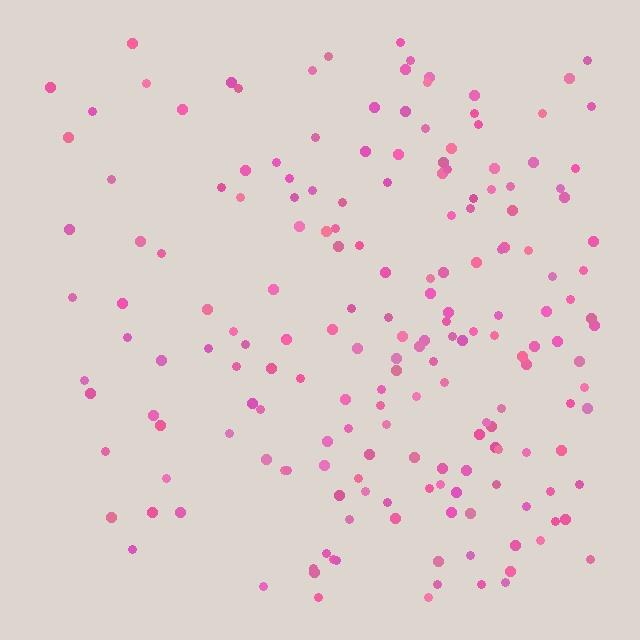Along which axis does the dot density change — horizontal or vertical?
Horizontal.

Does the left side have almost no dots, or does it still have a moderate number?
Still a moderate number, just noticeably fewer than the right.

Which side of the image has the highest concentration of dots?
The right.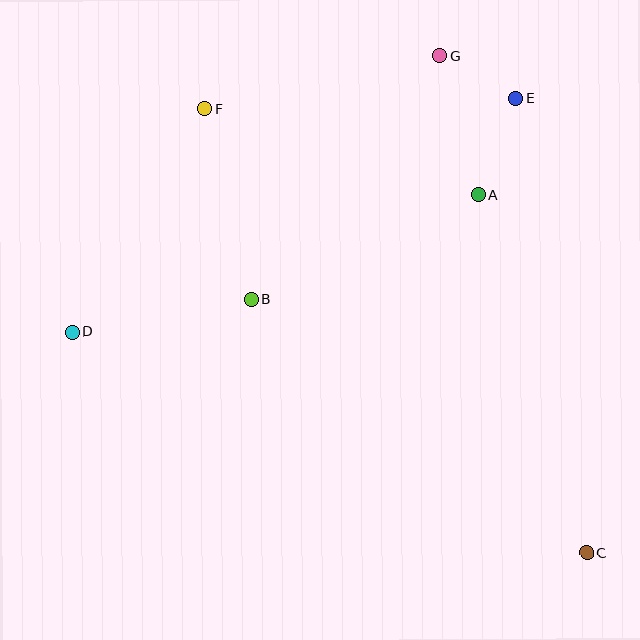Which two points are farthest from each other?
Points C and F are farthest from each other.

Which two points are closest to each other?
Points E and G are closest to each other.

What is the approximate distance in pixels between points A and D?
The distance between A and D is approximately 428 pixels.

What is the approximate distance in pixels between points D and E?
The distance between D and E is approximately 501 pixels.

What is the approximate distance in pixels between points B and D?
The distance between B and D is approximately 181 pixels.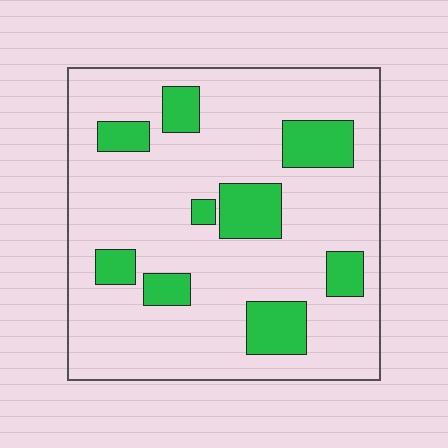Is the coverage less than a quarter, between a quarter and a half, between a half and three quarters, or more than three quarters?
Less than a quarter.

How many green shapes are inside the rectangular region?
9.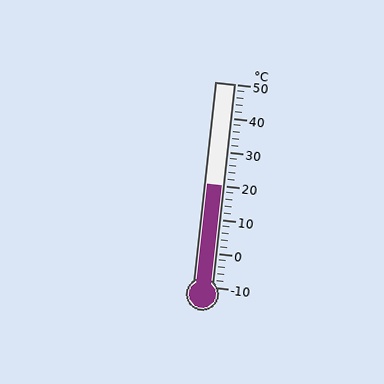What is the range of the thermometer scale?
The thermometer scale ranges from -10°C to 50°C.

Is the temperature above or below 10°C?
The temperature is above 10°C.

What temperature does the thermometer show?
The thermometer shows approximately 20°C.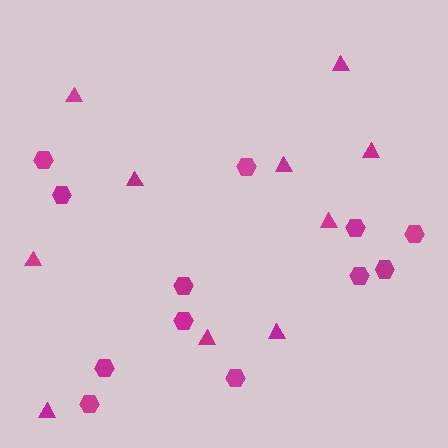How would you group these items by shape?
There are 2 groups: one group of hexagons (12) and one group of triangles (10).